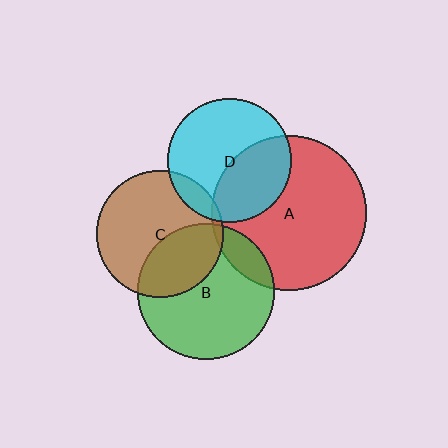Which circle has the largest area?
Circle A (red).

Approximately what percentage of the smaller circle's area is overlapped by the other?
Approximately 10%.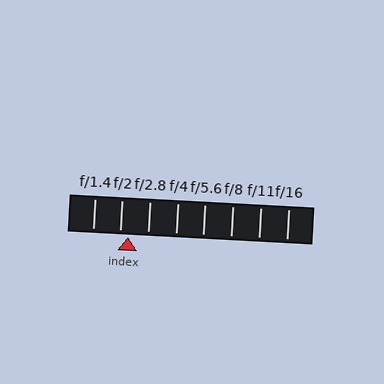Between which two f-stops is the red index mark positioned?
The index mark is between f/2 and f/2.8.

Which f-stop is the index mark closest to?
The index mark is closest to f/2.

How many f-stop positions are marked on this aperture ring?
There are 8 f-stop positions marked.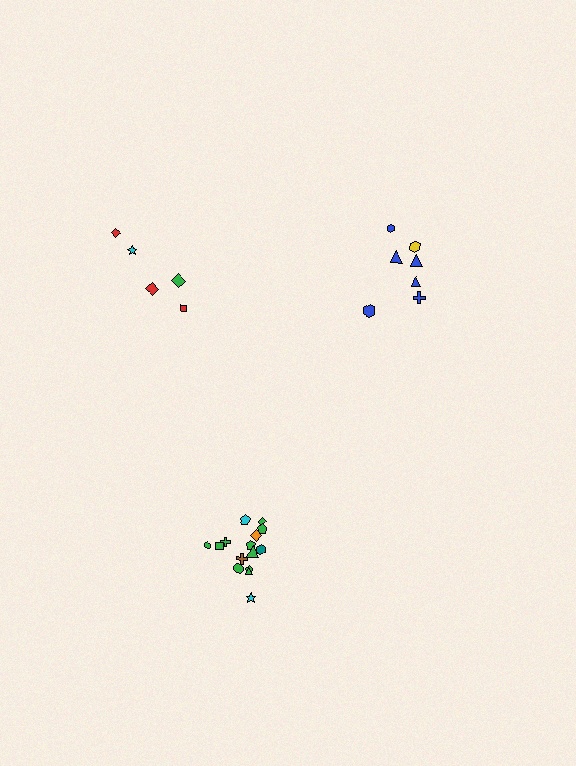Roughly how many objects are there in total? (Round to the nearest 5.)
Roughly 25 objects in total.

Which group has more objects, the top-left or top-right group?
The top-right group.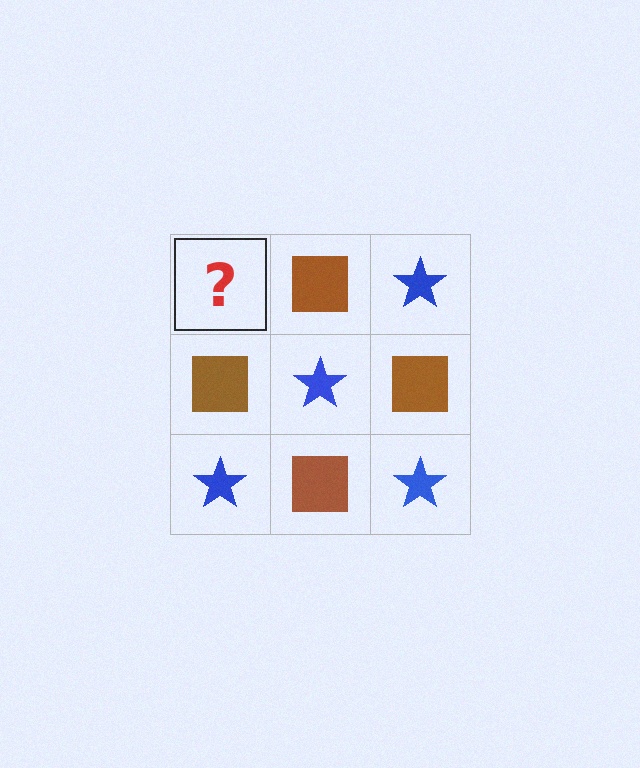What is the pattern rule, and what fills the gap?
The rule is that it alternates blue star and brown square in a checkerboard pattern. The gap should be filled with a blue star.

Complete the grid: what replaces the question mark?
The question mark should be replaced with a blue star.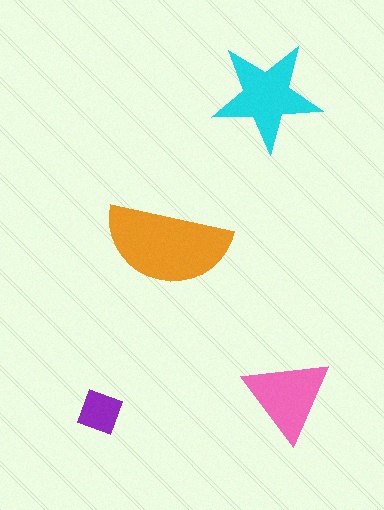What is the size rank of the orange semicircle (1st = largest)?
1st.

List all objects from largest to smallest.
The orange semicircle, the cyan star, the pink triangle, the purple square.